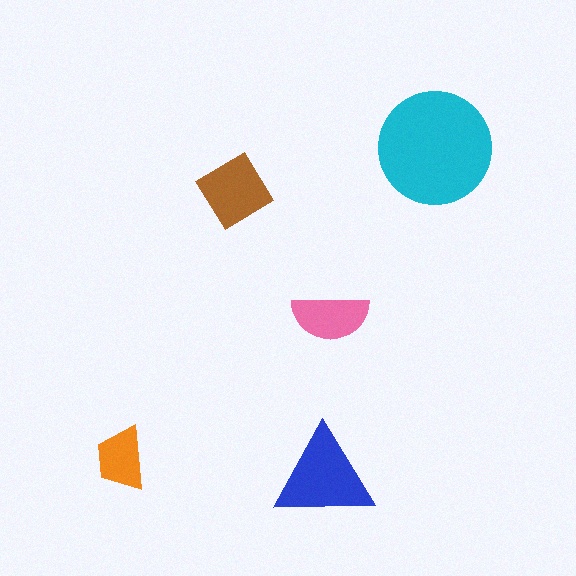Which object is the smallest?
The orange trapezoid.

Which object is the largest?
The cyan circle.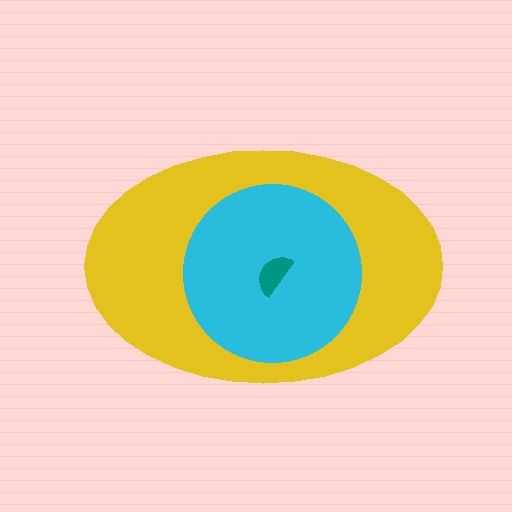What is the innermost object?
The teal semicircle.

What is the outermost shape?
The yellow ellipse.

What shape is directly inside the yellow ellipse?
The cyan circle.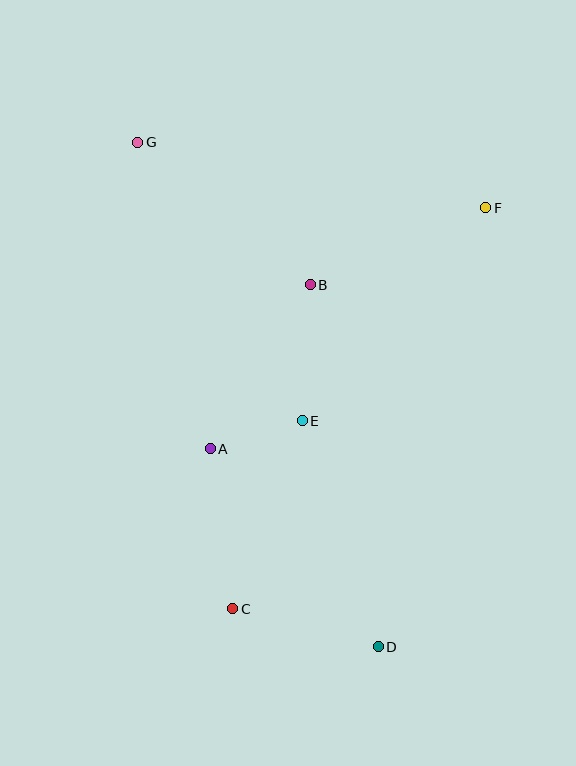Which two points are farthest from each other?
Points D and G are farthest from each other.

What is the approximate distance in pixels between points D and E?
The distance between D and E is approximately 238 pixels.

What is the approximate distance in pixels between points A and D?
The distance between A and D is approximately 260 pixels.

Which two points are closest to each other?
Points A and E are closest to each other.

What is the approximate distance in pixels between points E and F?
The distance between E and F is approximately 281 pixels.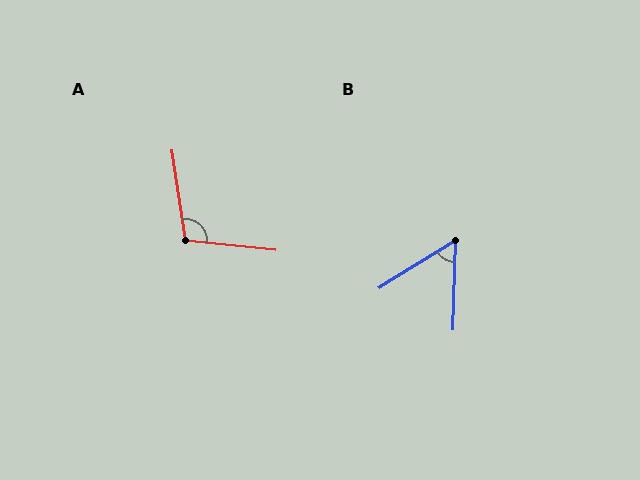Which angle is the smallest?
B, at approximately 57 degrees.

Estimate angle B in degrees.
Approximately 57 degrees.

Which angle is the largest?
A, at approximately 104 degrees.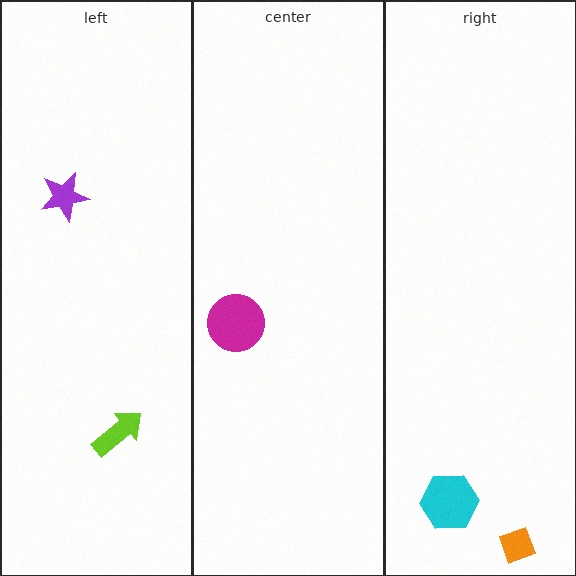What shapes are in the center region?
The magenta circle.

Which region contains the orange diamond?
The right region.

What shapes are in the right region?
The orange diamond, the cyan hexagon.